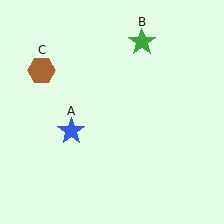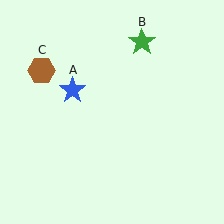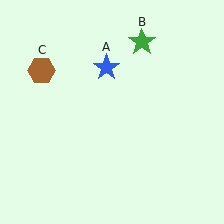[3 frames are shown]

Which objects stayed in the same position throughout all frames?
Green star (object B) and brown hexagon (object C) remained stationary.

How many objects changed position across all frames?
1 object changed position: blue star (object A).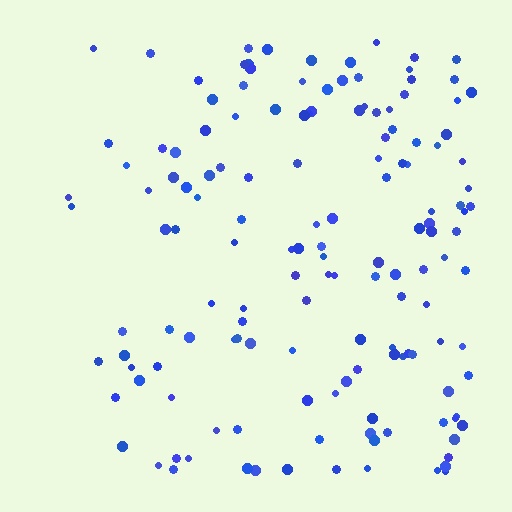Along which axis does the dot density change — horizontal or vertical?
Horizontal.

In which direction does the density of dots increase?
From left to right, with the right side densest.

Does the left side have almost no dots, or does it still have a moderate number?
Still a moderate number, just noticeably fewer than the right.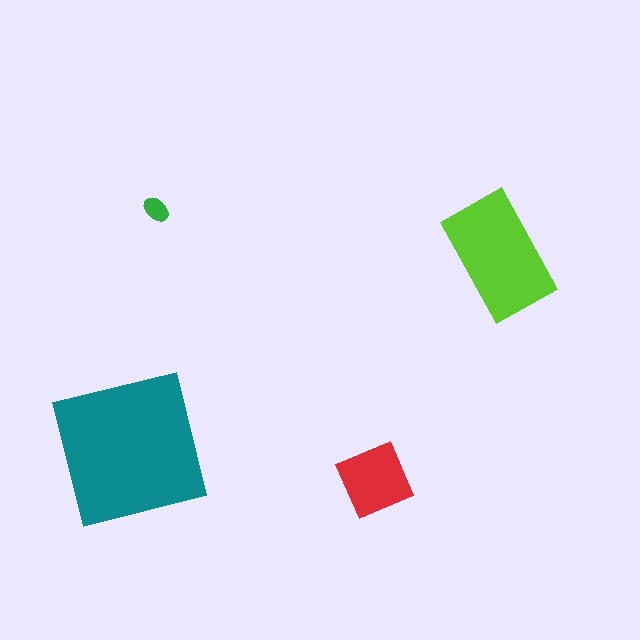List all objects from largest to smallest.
The teal square, the lime rectangle, the red diamond, the green ellipse.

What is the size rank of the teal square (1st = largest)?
1st.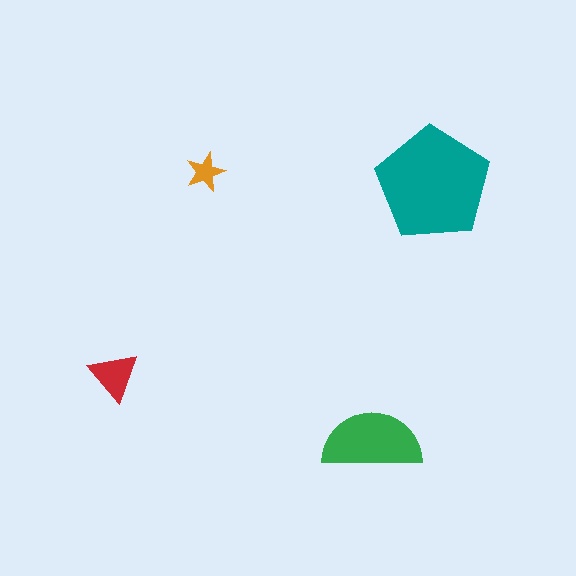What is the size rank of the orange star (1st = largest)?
4th.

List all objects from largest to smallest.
The teal pentagon, the green semicircle, the red triangle, the orange star.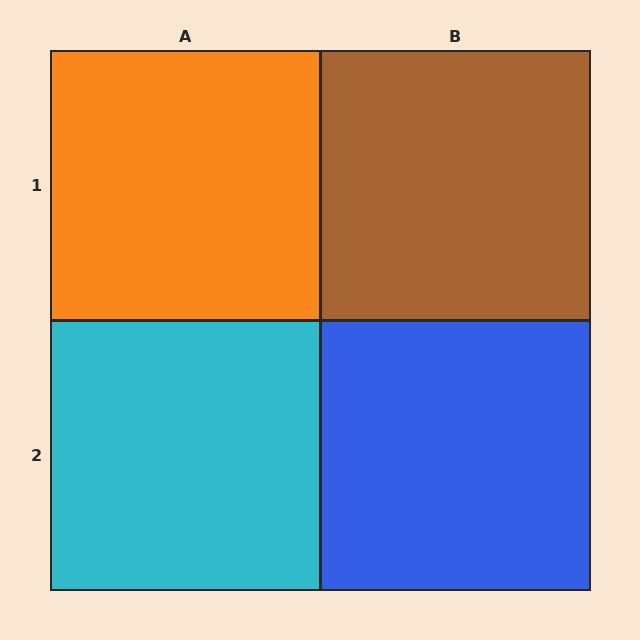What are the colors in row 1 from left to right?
Orange, brown.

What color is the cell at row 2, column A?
Cyan.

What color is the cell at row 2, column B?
Blue.